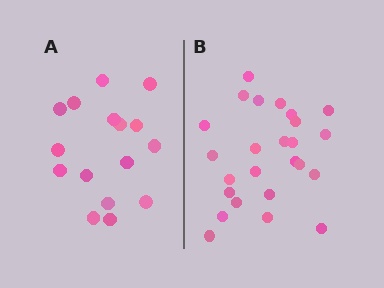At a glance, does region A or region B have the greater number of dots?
Region B (the right region) has more dots.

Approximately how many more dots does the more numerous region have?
Region B has roughly 8 or so more dots than region A.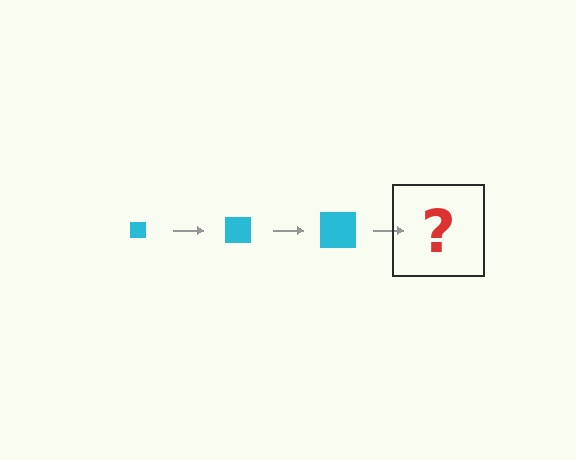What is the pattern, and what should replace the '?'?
The pattern is that the square gets progressively larger each step. The '?' should be a cyan square, larger than the previous one.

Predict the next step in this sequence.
The next step is a cyan square, larger than the previous one.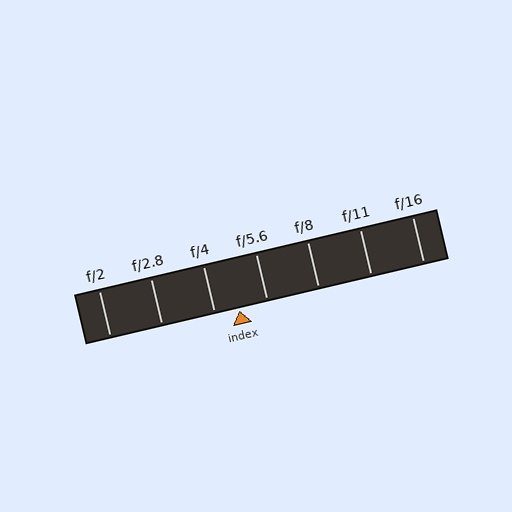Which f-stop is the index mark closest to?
The index mark is closest to f/4.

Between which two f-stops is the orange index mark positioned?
The index mark is between f/4 and f/5.6.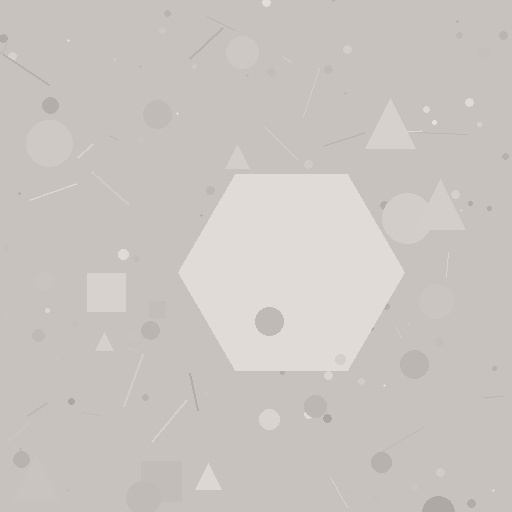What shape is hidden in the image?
A hexagon is hidden in the image.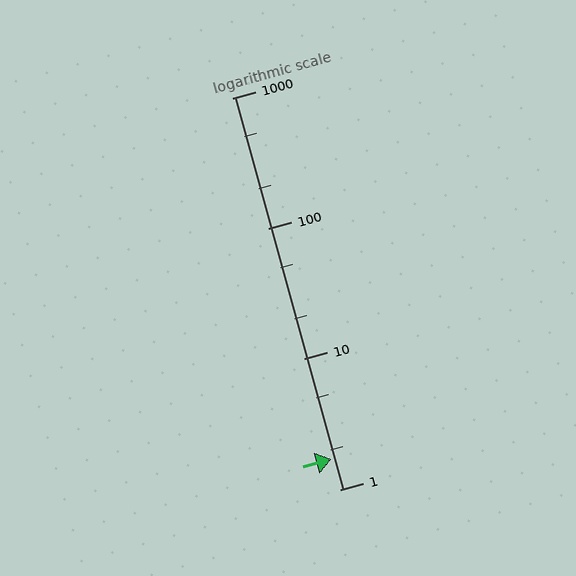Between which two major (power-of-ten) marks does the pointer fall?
The pointer is between 1 and 10.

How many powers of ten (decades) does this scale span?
The scale spans 3 decades, from 1 to 1000.